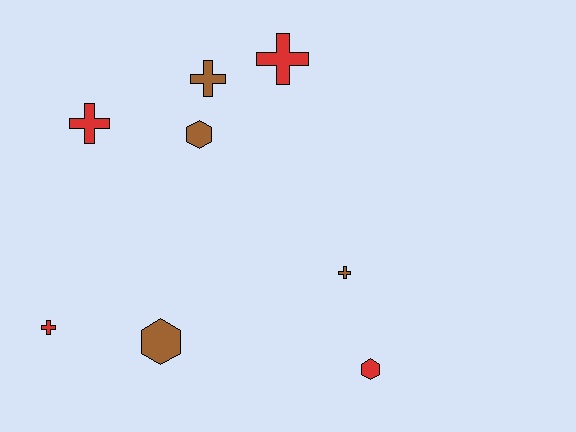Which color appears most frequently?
Brown, with 4 objects.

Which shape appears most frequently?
Cross, with 5 objects.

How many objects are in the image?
There are 8 objects.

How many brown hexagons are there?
There are 2 brown hexagons.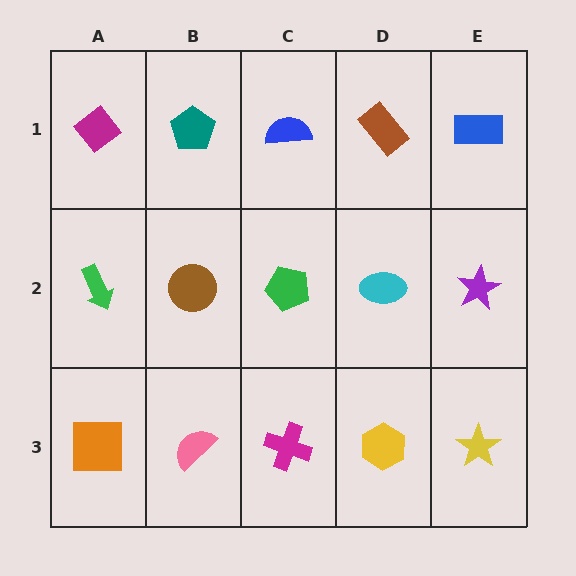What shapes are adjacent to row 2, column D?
A brown rectangle (row 1, column D), a yellow hexagon (row 3, column D), a green pentagon (row 2, column C), a purple star (row 2, column E).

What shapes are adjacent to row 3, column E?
A purple star (row 2, column E), a yellow hexagon (row 3, column D).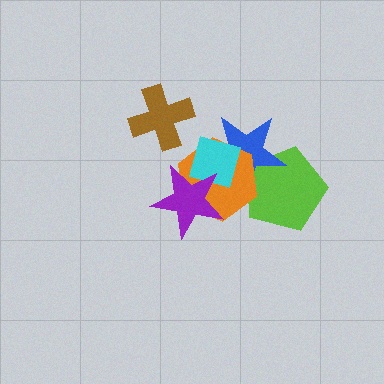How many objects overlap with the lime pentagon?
2 objects overlap with the lime pentagon.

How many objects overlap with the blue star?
3 objects overlap with the blue star.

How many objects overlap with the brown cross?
0 objects overlap with the brown cross.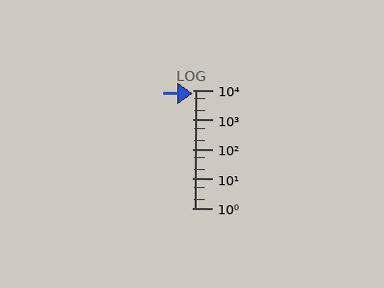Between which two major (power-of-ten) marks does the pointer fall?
The pointer is between 1000 and 10000.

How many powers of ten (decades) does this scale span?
The scale spans 4 decades, from 1 to 10000.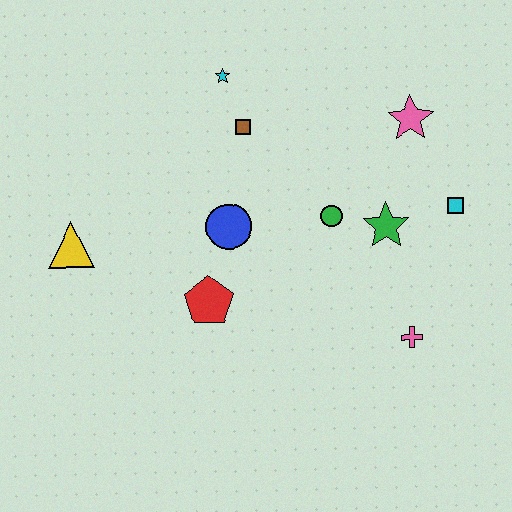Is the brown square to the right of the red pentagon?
Yes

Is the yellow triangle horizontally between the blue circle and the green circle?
No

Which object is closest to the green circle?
The green star is closest to the green circle.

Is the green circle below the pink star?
Yes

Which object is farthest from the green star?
The yellow triangle is farthest from the green star.